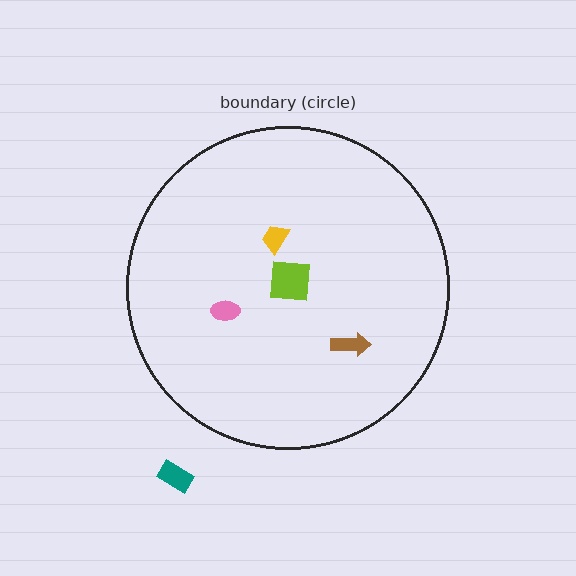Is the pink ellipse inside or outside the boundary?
Inside.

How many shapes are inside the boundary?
4 inside, 1 outside.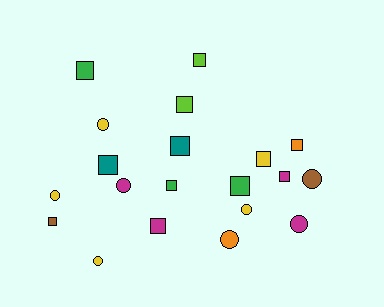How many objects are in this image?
There are 20 objects.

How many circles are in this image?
There are 8 circles.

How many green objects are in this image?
There are 3 green objects.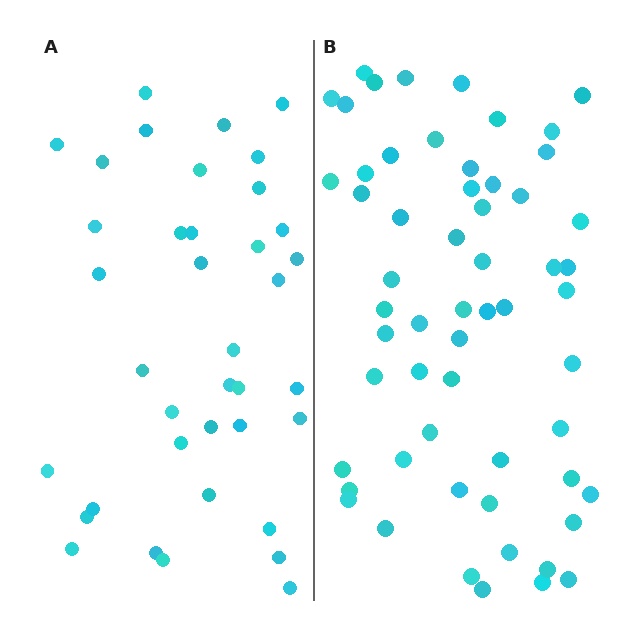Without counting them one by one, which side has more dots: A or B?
Region B (the right region) has more dots.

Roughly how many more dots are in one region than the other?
Region B has approximately 20 more dots than region A.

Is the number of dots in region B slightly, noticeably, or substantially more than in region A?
Region B has substantially more. The ratio is roughly 1.5 to 1.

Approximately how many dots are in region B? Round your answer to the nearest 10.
About 60 dots. (The exact count is 58, which rounds to 60.)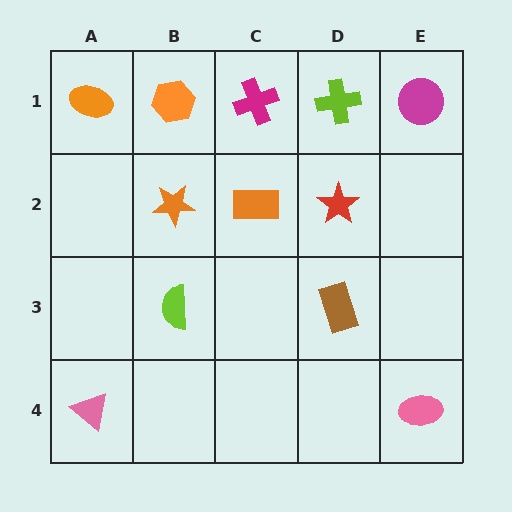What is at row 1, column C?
A magenta cross.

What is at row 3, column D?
A brown rectangle.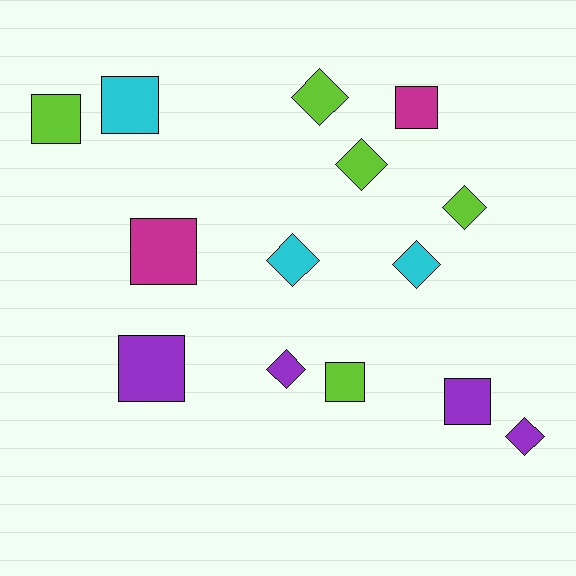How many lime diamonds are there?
There are 3 lime diamonds.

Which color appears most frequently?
Lime, with 5 objects.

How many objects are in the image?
There are 14 objects.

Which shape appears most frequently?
Diamond, with 7 objects.